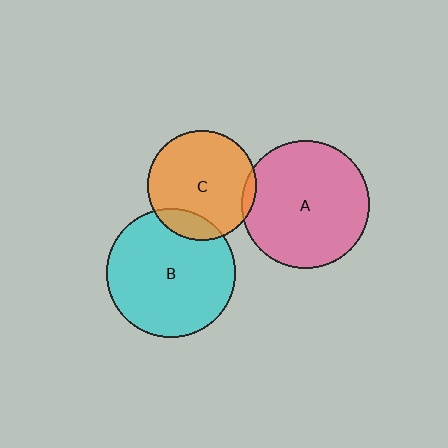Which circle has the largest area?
Circle B (cyan).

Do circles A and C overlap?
Yes.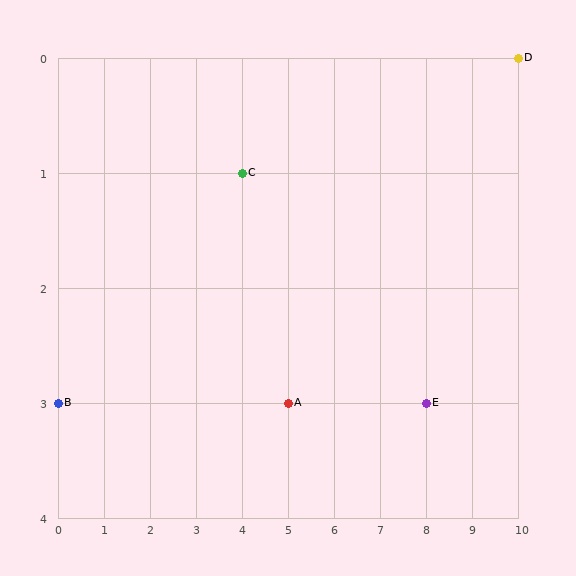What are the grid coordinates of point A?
Point A is at grid coordinates (5, 3).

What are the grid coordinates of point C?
Point C is at grid coordinates (4, 1).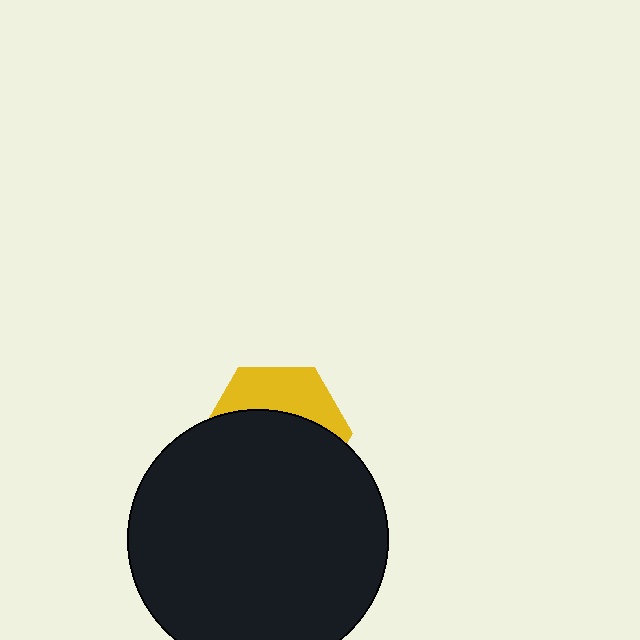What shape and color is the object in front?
The object in front is a black circle.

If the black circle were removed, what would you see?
You would see the complete yellow hexagon.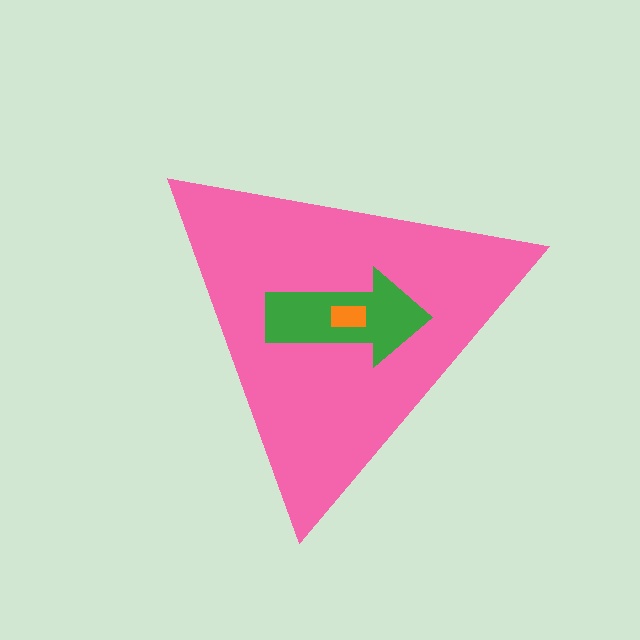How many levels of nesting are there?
3.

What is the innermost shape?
The orange rectangle.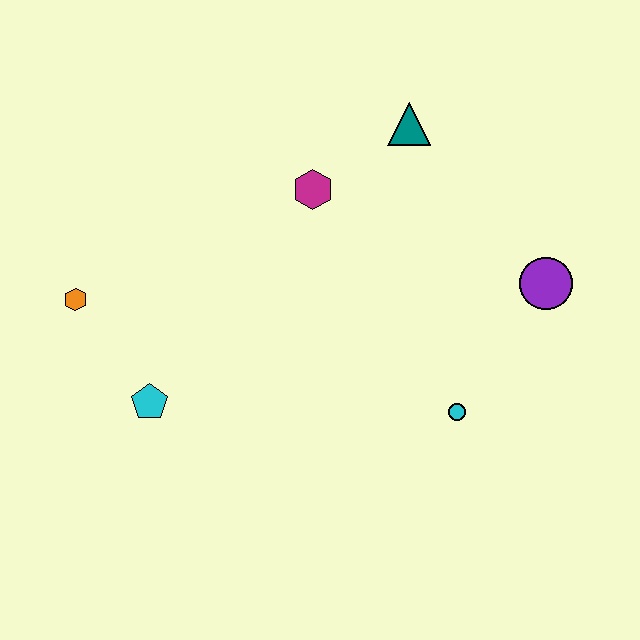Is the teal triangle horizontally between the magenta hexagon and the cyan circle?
Yes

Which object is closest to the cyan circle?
The purple circle is closest to the cyan circle.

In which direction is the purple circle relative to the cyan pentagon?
The purple circle is to the right of the cyan pentagon.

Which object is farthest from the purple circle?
The orange hexagon is farthest from the purple circle.